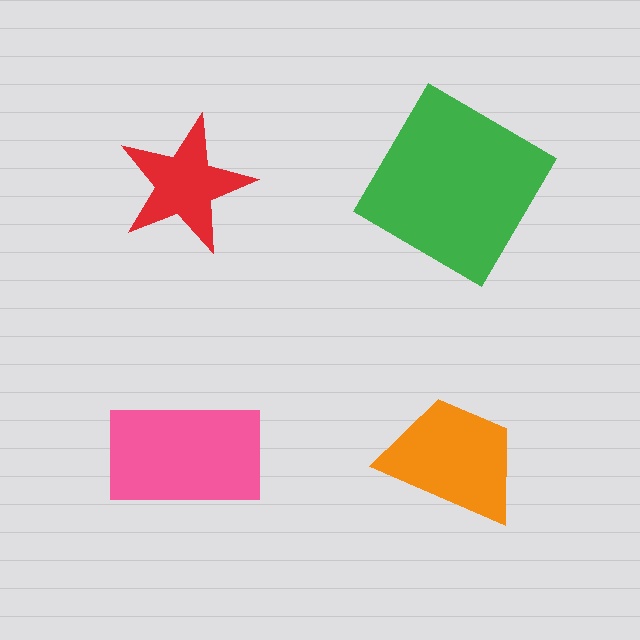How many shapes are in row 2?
2 shapes.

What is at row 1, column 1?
A red star.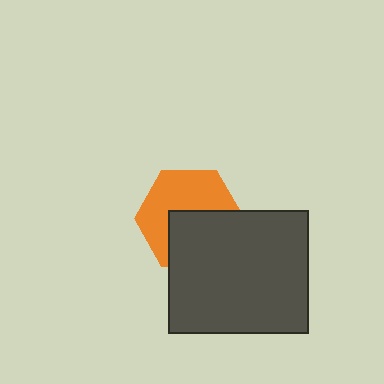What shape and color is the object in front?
The object in front is a dark gray rectangle.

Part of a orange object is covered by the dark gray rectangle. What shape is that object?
It is a hexagon.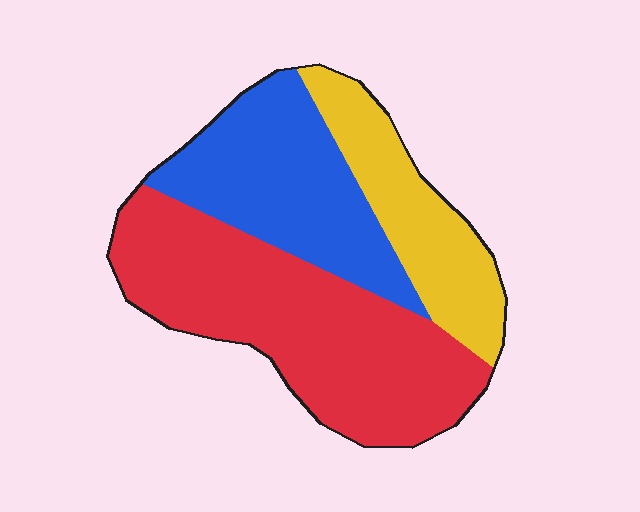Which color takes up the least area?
Yellow, at roughly 20%.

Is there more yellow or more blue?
Blue.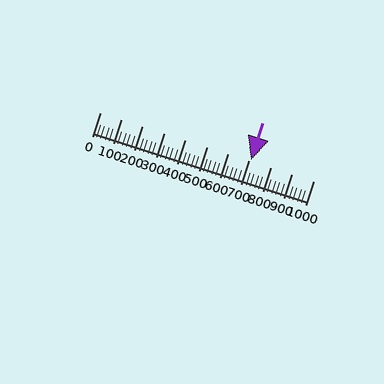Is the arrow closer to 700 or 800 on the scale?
The arrow is closer to 700.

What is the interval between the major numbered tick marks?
The major tick marks are spaced 100 units apart.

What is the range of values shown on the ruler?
The ruler shows values from 0 to 1000.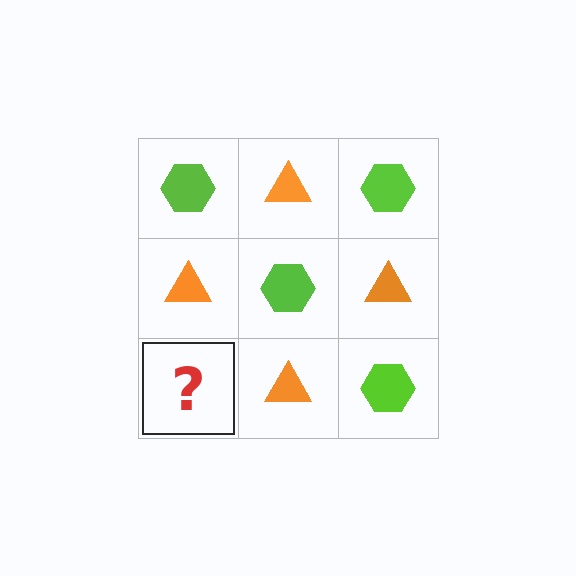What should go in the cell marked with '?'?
The missing cell should contain a lime hexagon.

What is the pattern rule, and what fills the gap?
The rule is that it alternates lime hexagon and orange triangle in a checkerboard pattern. The gap should be filled with a lime hexagon.